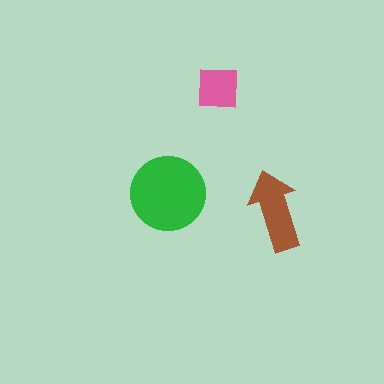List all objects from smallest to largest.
The pink square, the brown arrow, the green circle.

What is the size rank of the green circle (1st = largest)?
1st.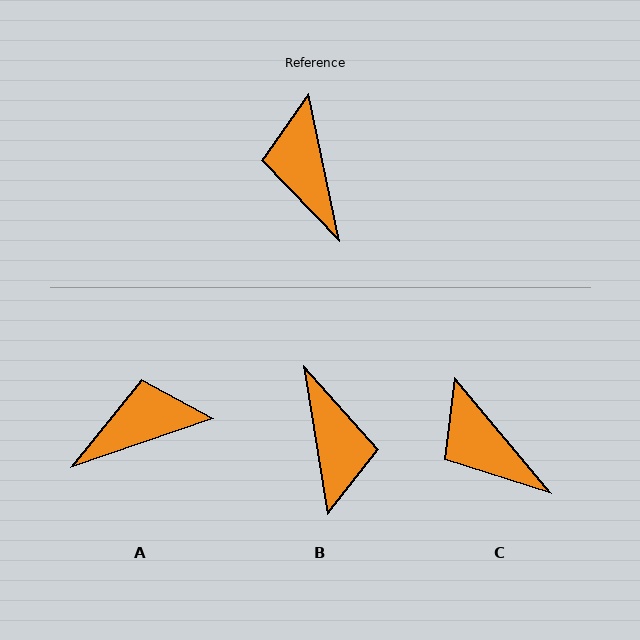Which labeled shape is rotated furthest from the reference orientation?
B, about 178 degrees away.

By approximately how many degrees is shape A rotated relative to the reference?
Approximately 83 degrees clockwise.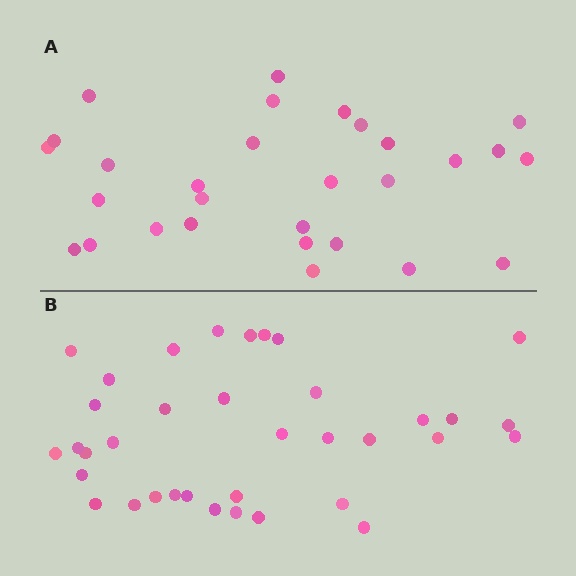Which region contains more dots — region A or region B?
Region B (the bottom region) has more dots.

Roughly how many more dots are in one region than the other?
Region B has roughly 8 or so more dots than region A.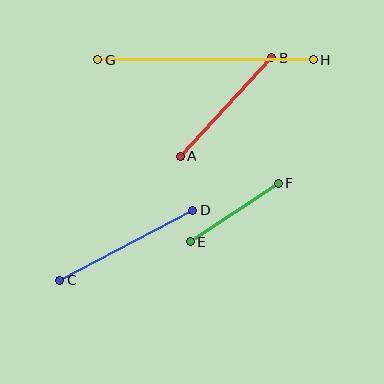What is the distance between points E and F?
The distance is approximately 106 pixels.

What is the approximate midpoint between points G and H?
The midpoint is at approximately (205, 60) pixels.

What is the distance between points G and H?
The distance is approximately 215 pixels.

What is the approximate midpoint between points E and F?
The midpoint is at approximately (234, 213) pixels.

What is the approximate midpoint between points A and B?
The midpoint is at approximately (226, 107) pixels.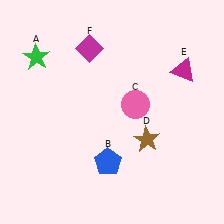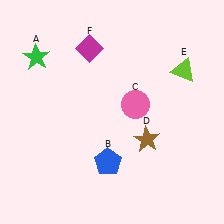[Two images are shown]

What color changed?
The triangle (E) changed from magenta in Image 1 to lime in Image 2.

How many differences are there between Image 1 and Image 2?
There is 1 difference between the two images.